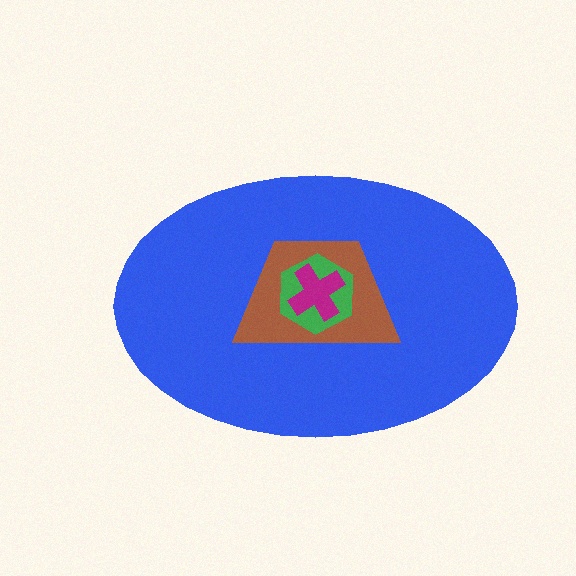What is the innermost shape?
The magenta cross.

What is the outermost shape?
The blue ellipse.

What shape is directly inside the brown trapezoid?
The green hexagon.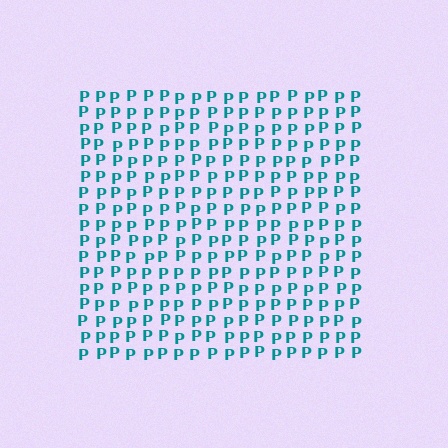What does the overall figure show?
The overall figure shows a square.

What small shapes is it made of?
It is made of small letter P's.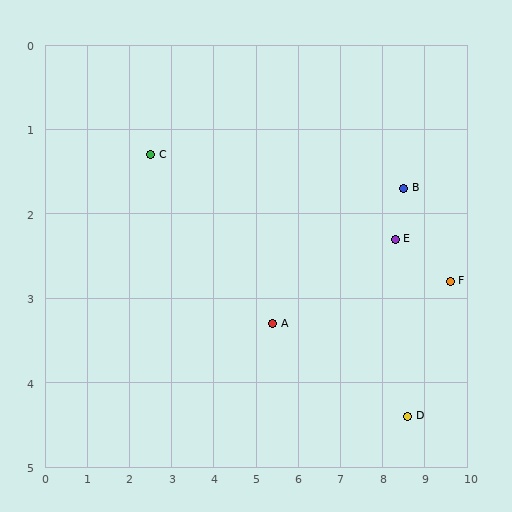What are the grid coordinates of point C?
Point C is at approximately (2.5, 1.3).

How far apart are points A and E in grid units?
Points A and E are about 3.1 grid units apart.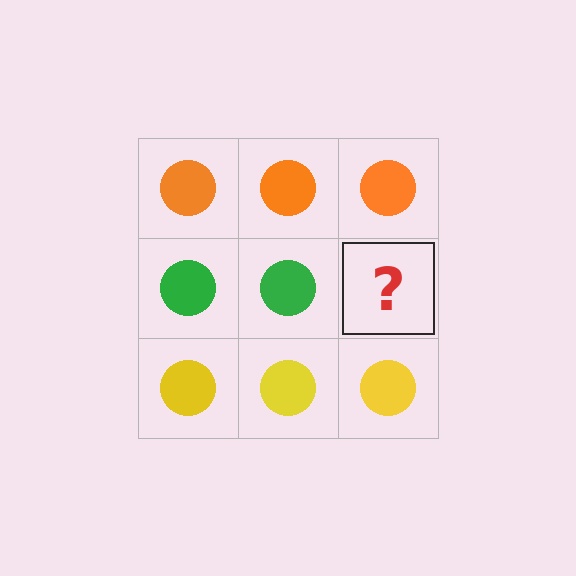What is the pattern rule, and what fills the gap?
The rule is that each row has a consistent color. The gap should be filled with a green circle.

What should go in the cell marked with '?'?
The missing cell should contain a green circle.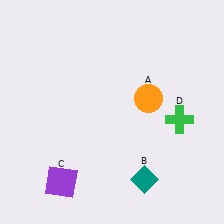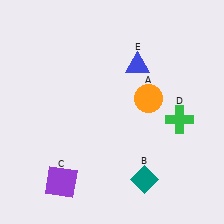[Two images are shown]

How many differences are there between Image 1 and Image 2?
There is 1 difference between the two images.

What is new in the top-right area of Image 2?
A blue triangle (E) was added in the top-right area of Image 2.